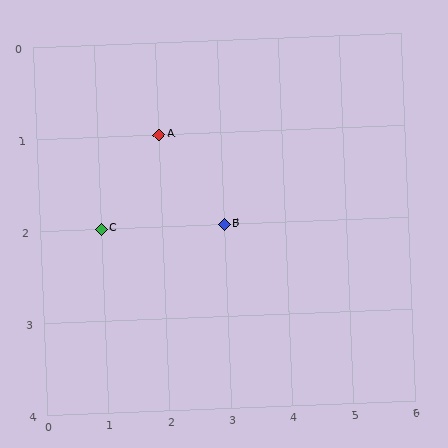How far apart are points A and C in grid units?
Points A and C are 1 column and 1 row apart (about 1.4 grid units diagonally).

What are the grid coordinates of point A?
Point A is at grid coordinates (2, 1).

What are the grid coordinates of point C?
Point C is at grid coordinates (1, 2).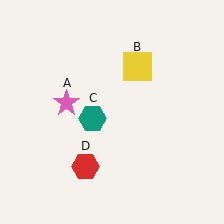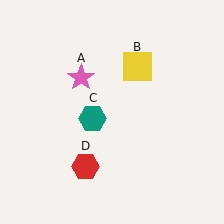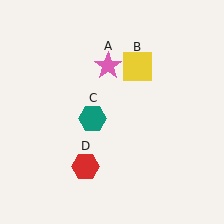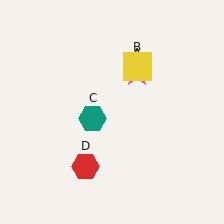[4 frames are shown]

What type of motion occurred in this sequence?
The pink star (object A) rotated clockwise around the center of the scene.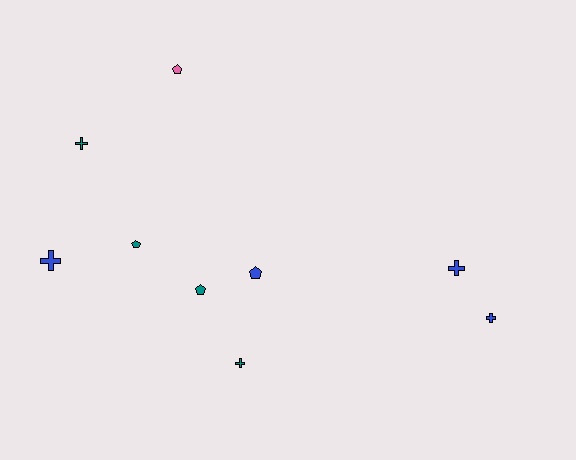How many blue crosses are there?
There are 3 blue crosses.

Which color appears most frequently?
Teal, with 4 objects.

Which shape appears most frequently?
Cross, with 5 objects.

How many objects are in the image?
There are 9 objects.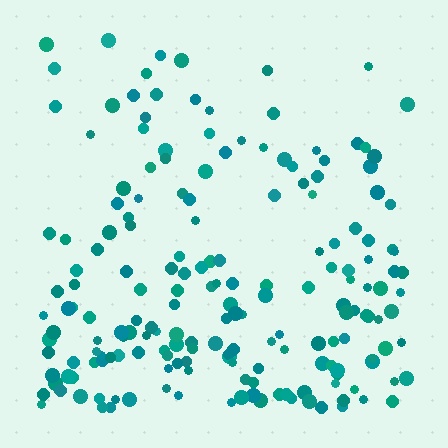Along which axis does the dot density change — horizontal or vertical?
Vertical.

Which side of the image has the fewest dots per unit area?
The top.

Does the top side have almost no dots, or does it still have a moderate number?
Still a moderate number, just noticeably fewer than the bottom.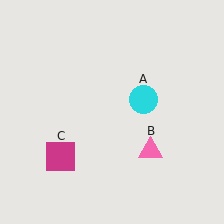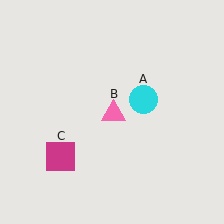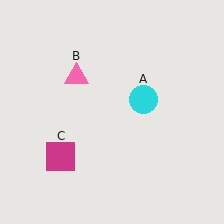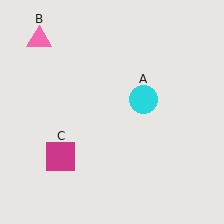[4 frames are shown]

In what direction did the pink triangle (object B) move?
The pink triangle (object B) moved up and to the left.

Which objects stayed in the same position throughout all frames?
Cyan circle (object A) and magenta square (object C) remained stationary.